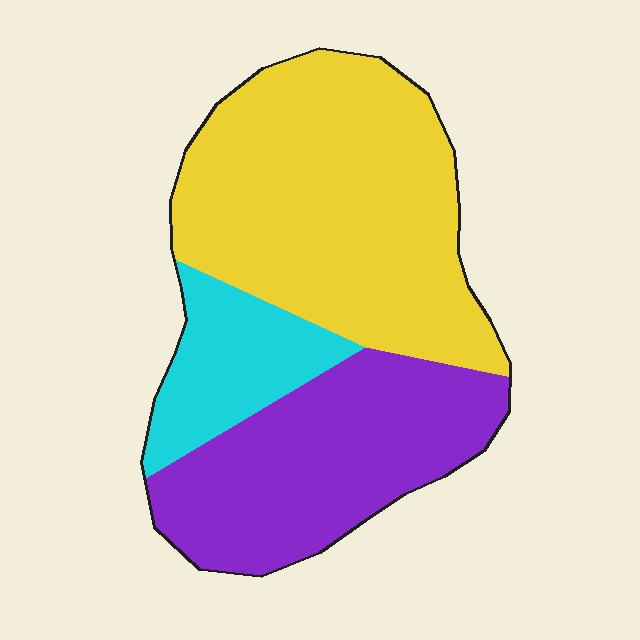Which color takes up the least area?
Cyan, at roughly 15%.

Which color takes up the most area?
Yellow, at roughly 50%.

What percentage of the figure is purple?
Purple covers roughly 35% of the figure.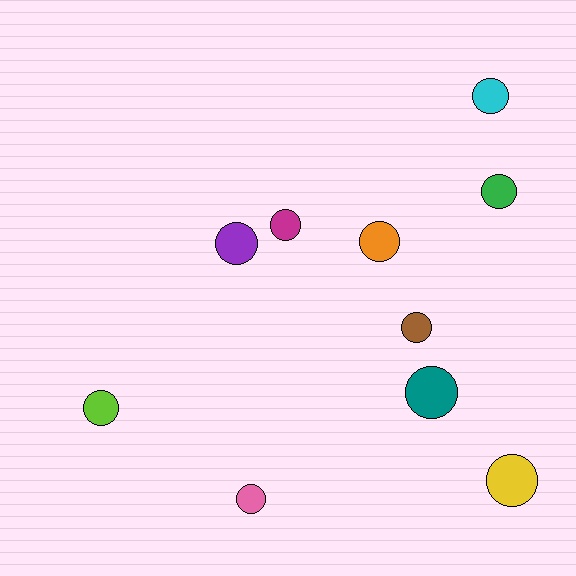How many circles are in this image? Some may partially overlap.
There are 10 circles.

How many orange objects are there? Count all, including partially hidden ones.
There is 1 orange object.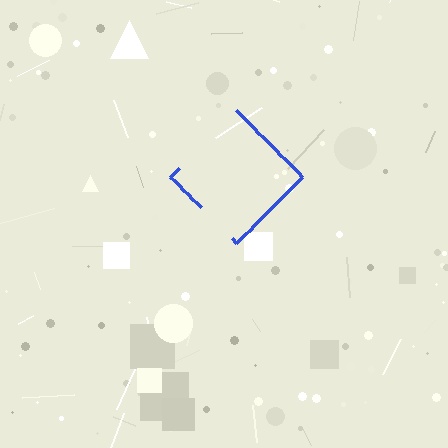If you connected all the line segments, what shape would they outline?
They would outline a diamond.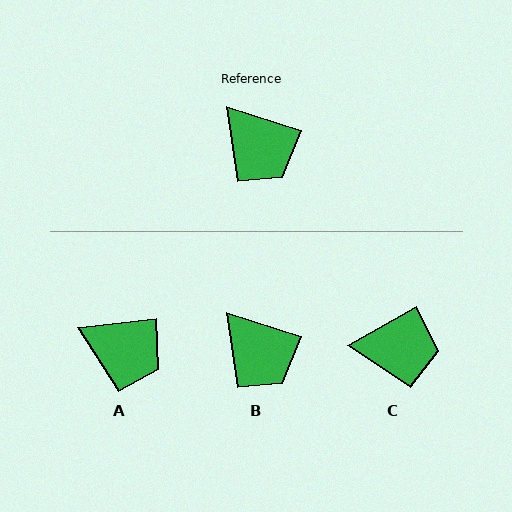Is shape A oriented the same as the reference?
No, it is off by about 24 degrees.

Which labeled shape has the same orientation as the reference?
B.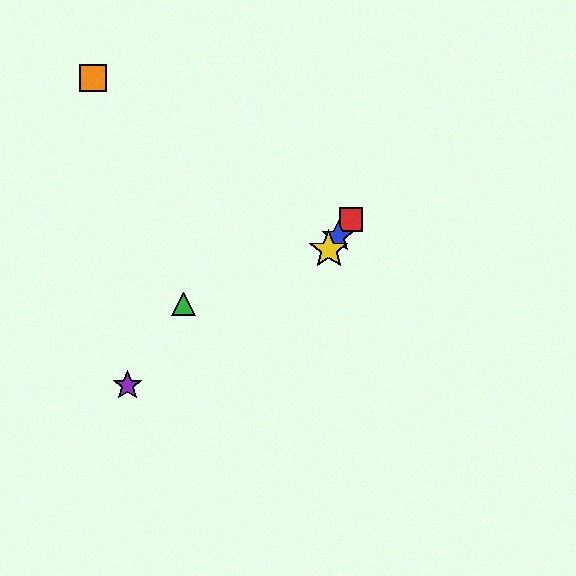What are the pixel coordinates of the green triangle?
The green triangle is at (183, 304).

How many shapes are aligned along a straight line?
3 shapes (the red square, the blue star, the yellow star) are aligned along a straight line.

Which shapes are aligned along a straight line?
The red square, the blue star, the yellow star are aligned along a straight line.